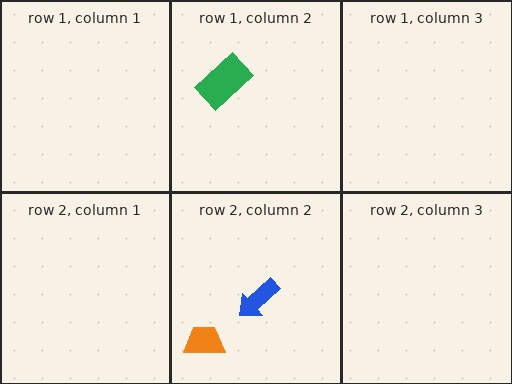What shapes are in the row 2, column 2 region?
The orange trapezoid, the blue arrow.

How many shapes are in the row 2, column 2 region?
2.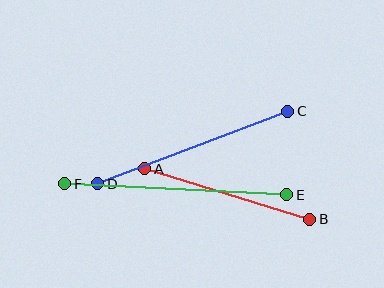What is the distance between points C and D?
The distance is approximately 203 pixels.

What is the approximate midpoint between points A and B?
The midpoint is at approximately (227, 194) pixels.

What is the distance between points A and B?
The distance is approximately 173 pixels.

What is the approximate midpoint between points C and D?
The midpoint is at approximately (193, 148) pixels.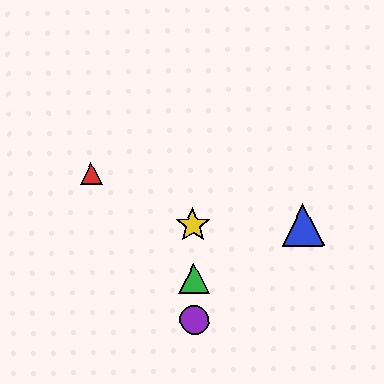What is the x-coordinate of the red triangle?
The red triangle is at x≈91.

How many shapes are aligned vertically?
3 shapes (the green triangle, the yellow star, the purple circle) are aligned vertically.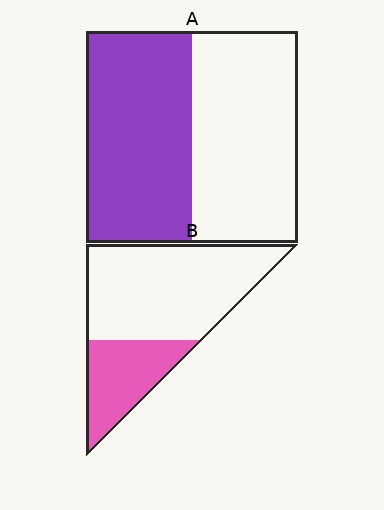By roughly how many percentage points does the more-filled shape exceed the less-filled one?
By roughly 20 percentage points (A over B).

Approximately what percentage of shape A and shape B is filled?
A is approximately 50% and B is approximately 30%.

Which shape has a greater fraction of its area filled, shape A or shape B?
Shape A.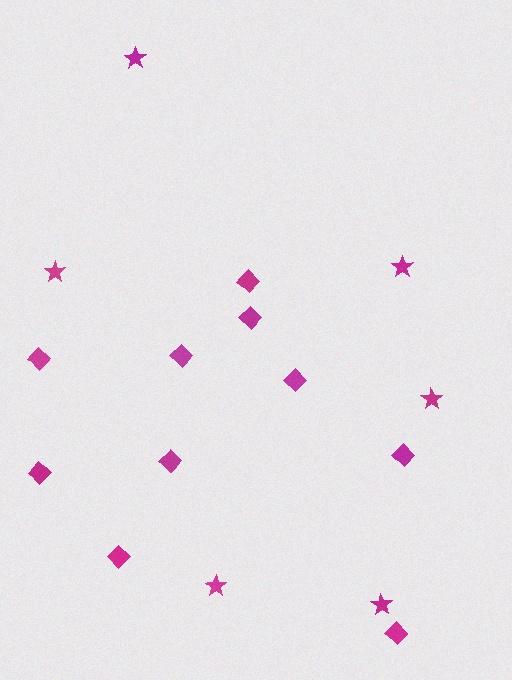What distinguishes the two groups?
There are 2 groups: one group of diamonds (10) and one group of stars (6).